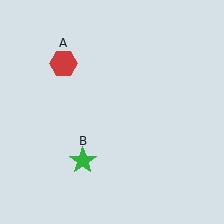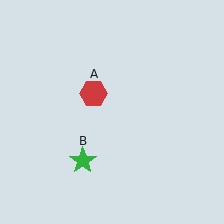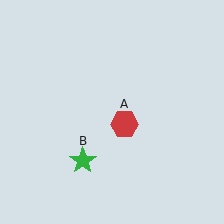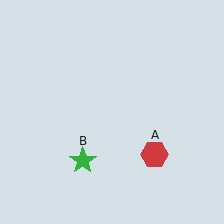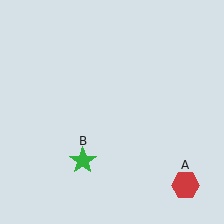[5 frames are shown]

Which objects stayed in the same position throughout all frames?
Green star (object B) remained stationary.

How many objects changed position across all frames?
1 object changed position: red hexagon (object A).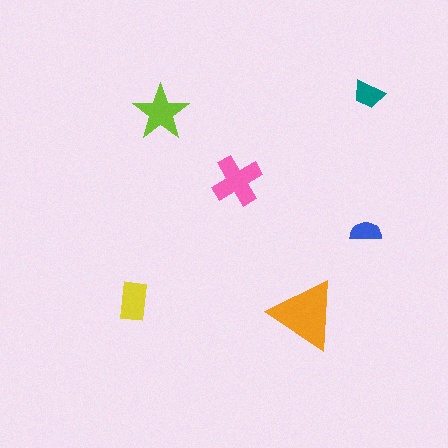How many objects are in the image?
There are 6 objects in the image.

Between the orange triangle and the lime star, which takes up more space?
The orange triangle.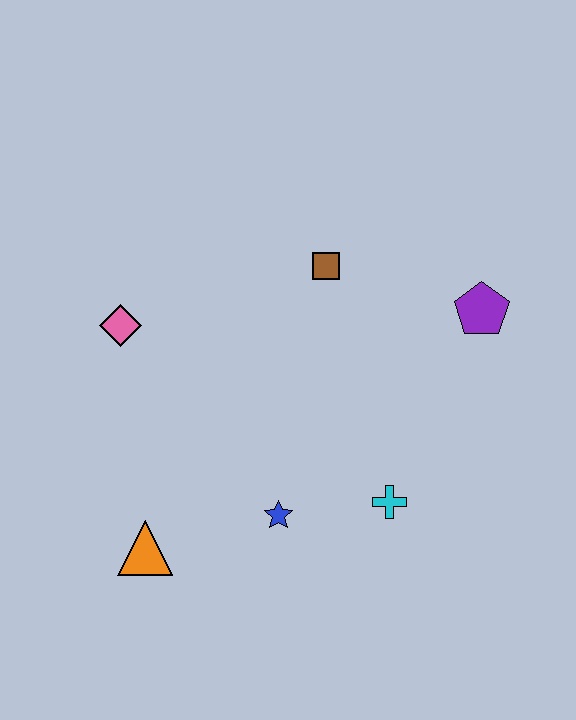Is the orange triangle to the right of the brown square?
No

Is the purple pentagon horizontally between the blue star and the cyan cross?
No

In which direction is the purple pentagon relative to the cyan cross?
The purple pentagon is above the cyan cross.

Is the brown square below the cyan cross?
No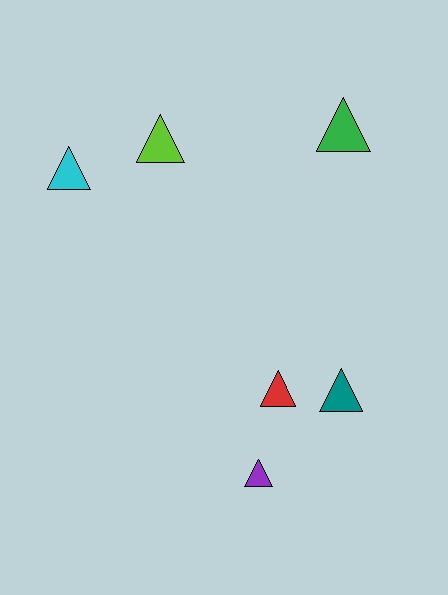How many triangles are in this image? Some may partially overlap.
There are 6 triangles.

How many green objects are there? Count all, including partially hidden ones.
There is 1 green object.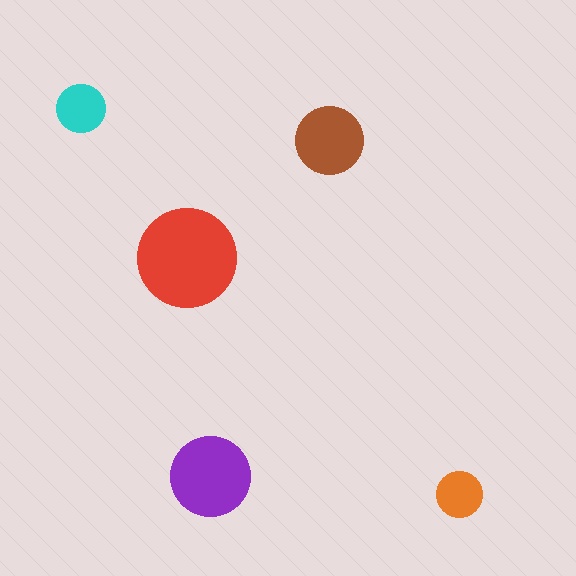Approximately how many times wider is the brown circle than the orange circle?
About 1.5 times wider.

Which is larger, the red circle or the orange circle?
The red one.